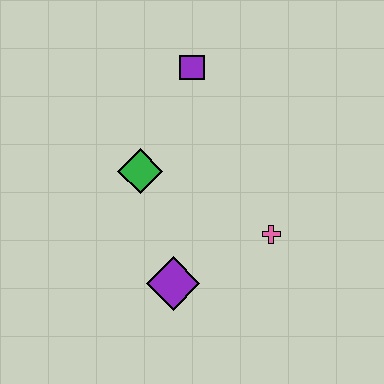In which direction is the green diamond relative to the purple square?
The green diamond is below the purple square.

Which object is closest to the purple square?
The green diamond is closest to the purple square.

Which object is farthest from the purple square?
The purple diamond is farthest from the purple square.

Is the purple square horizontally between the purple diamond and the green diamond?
No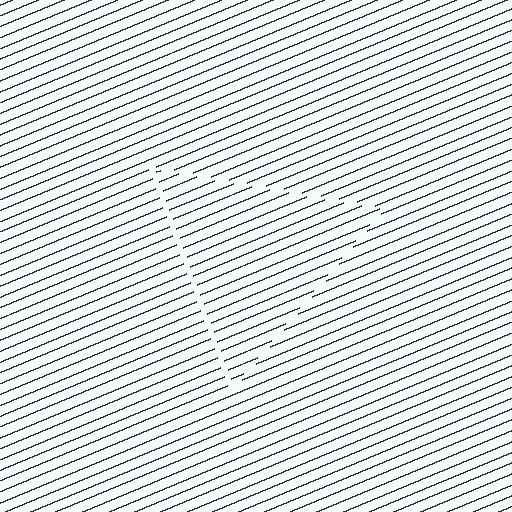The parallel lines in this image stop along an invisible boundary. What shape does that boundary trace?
An illusory triangle. The interior of the shape contains the same grating, shifted by half a period — the contour is defined by the phase discontinuity where line-ends from the inner and outer gratings abut.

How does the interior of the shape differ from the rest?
The interior of the shape contains the same grating, shifted by half a period — the contour is defined by the phase discontinuity where line-ends from the inner and outer gratings abut.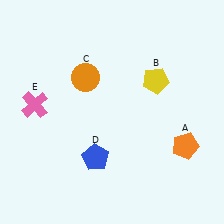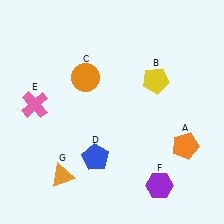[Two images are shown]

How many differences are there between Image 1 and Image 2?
There are 2 differences between the two images.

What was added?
A purple hexagon (F), an orange triangle (G) were added in Image 2.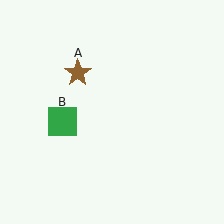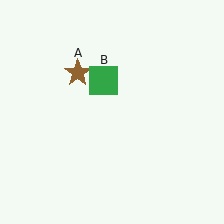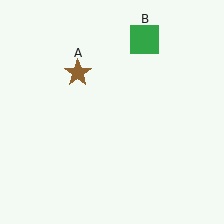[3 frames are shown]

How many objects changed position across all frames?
1 object changed position: green square (object B).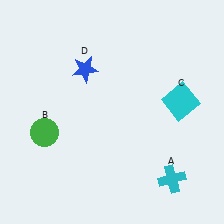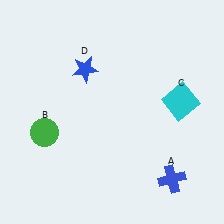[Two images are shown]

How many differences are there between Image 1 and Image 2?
There is 1 difference between the two images.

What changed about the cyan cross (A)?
In Image 1, A is cyan. In Image 2, it changed to blue.